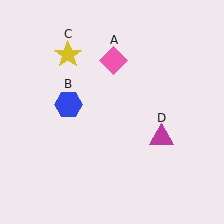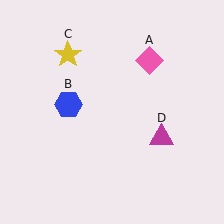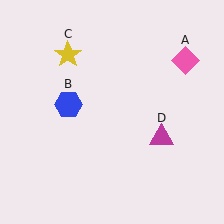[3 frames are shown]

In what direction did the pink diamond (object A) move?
The pink diamond (object A) moved right.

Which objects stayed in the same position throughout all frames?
Blue hexagon (object B) and yellow star (object C) and magenta triangle (object D) remained stationary.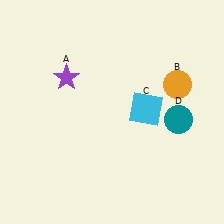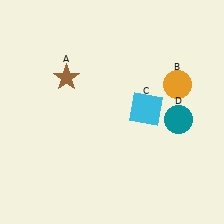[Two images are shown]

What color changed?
The star (A) changed from purple in Image 1 to brown in Image 2.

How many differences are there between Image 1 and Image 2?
There is 1 difference between the two images.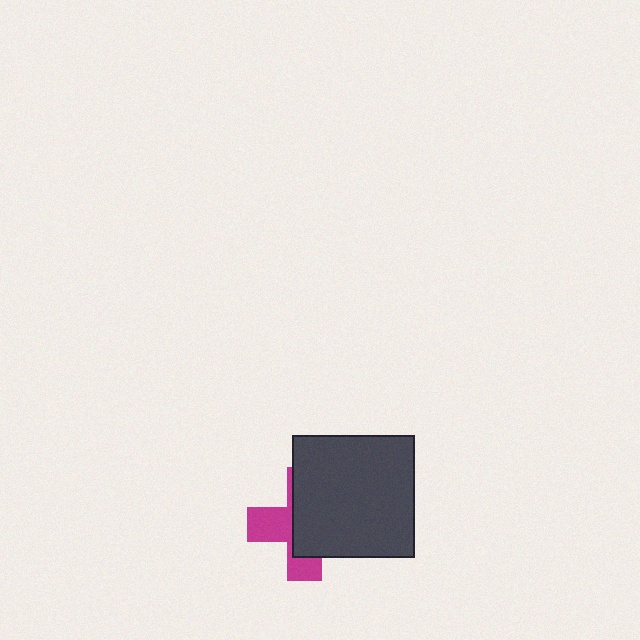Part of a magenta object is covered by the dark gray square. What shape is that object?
It is a cross.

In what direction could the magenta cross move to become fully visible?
The magenta cross could move left. That would shift it out from behind the dark gray square entirely.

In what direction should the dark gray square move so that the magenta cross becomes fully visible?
The dark gray square should move right. That is the shortest direction to clear the overlap and leave the magenta cross fully visible.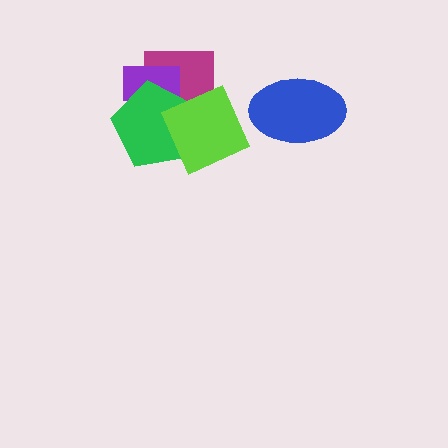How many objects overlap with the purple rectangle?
2 objects overlap with the purple rectangle.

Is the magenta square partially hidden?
Yes, it is partially covered by another shape.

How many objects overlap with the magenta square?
3 objects overlap with the magenta square.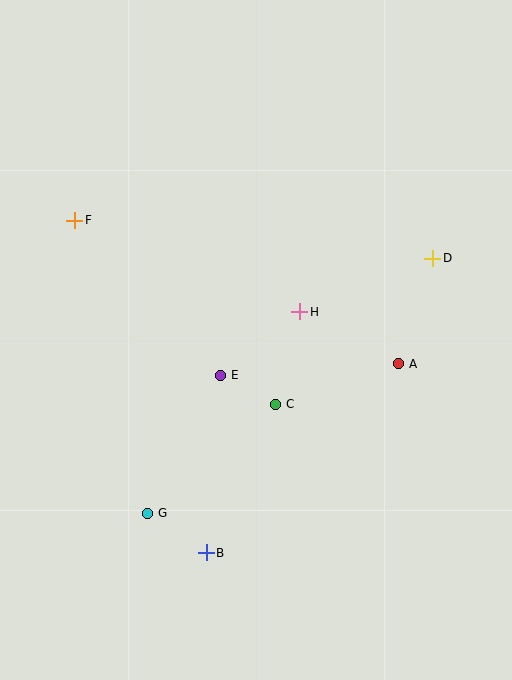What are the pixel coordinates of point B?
Point B is at (206, 553).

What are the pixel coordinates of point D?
Point D is at (433, 258).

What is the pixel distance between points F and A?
The distance between F and A is 355 pixels.